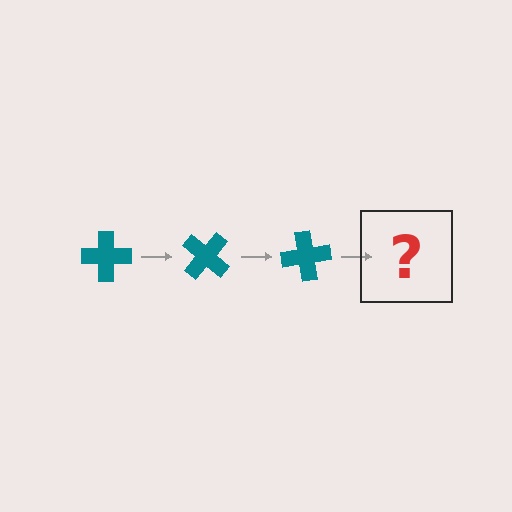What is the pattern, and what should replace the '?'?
The pattern is that the cross rotates 40 degrees each step. The '?' should be a teal cross rotated 120 degrees.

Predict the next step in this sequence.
The next step is a teal cross rotated 120 degrees.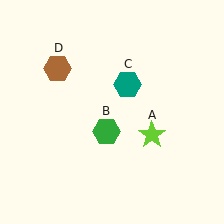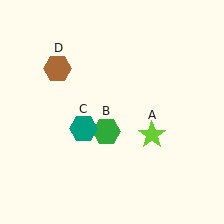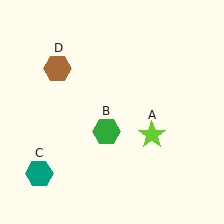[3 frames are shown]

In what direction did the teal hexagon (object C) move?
The teal hexagon (object C) moved down and to the left.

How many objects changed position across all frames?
1 object changed position: teal hexagon (object C).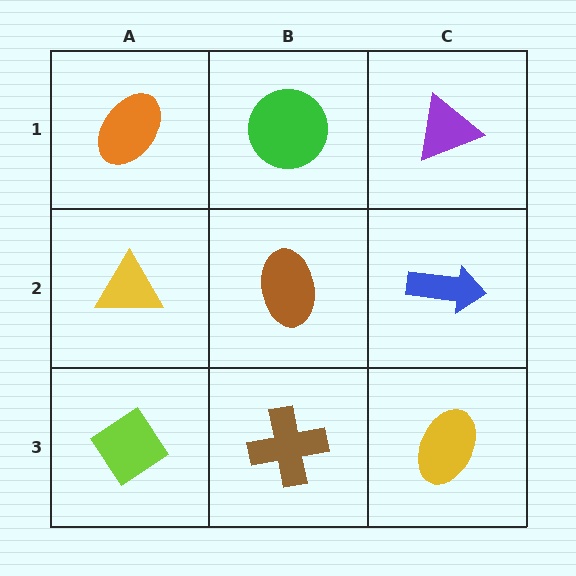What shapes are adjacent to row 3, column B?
A brown ellipse (row 2, column B), a lime diamond (row 3, column A), a yellow ellipse (row 3, column C).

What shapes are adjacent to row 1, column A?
A yellow triangle (row 2, column A), a green circle (row 1, column B).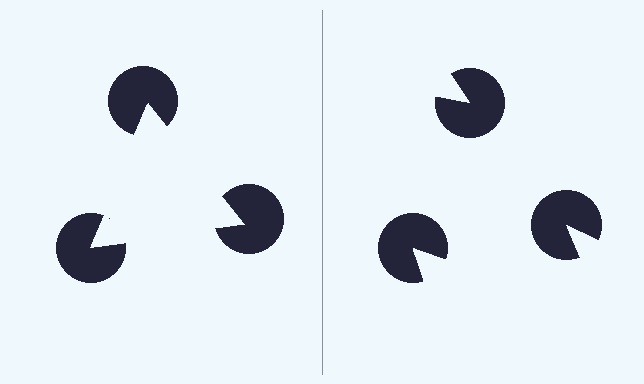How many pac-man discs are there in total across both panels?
6 — 3 on each side.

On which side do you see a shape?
An illusory triangle appears on the left side. On the right side the wedge cuts are rotated, so no coherent shape forms.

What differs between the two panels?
The pac-man discs are positioned identically on both sides; only the wedge orientations differ. On the left they align to a triangle; on the right they are misaligned.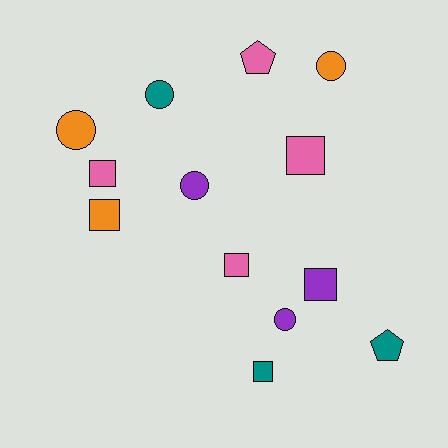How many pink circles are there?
There are no pink circles.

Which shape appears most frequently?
Square, with 6 objects.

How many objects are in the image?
There are 13 objects.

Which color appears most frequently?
Pink, with 4 objects.